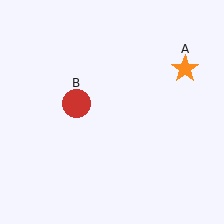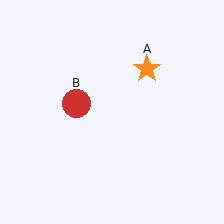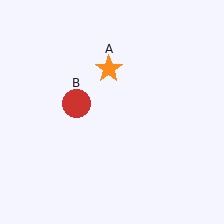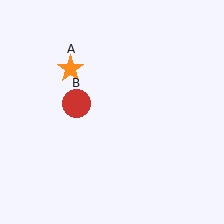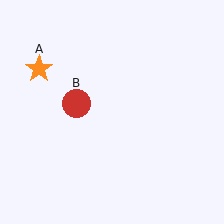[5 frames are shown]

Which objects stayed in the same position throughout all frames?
Red circle (object B) remained stationary.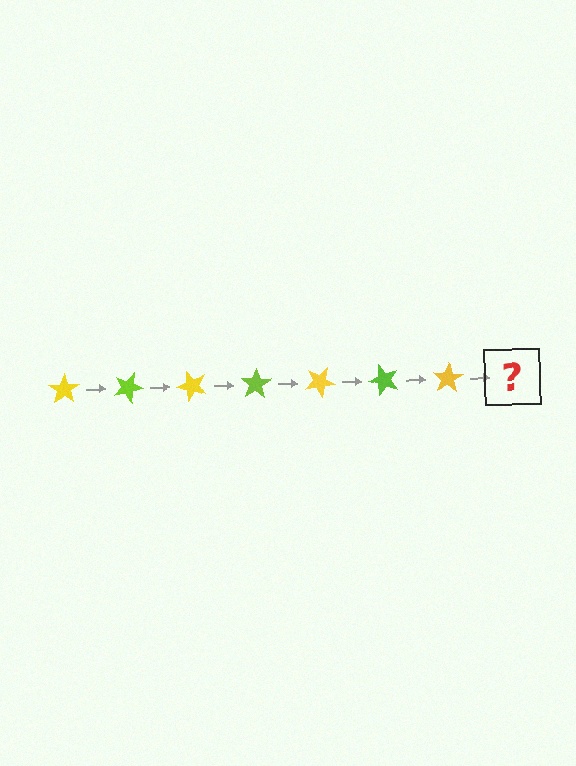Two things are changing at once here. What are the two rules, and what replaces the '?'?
The two rules are that it rotates 25 degrees each step and the color cycles through yellow and lime. The '?' should be a lime star, rotated 175 degrees from the start.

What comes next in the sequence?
The next element should be a lime star, rotated 175 degrees from the start.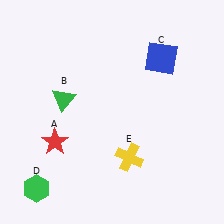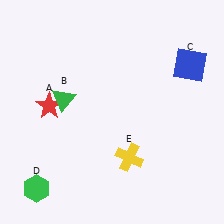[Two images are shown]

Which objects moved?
The objects that moved are: the red star (A), the blue square (C).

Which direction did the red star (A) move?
The red star (A) moved up.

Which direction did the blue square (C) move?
The blue square (C) moved right.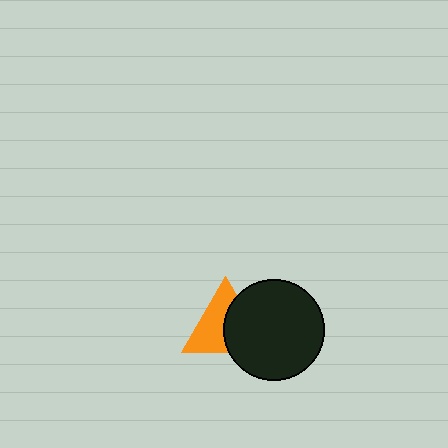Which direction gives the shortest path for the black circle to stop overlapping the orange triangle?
Moving right gives the shortest separation.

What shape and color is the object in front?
The object in front is a black circle.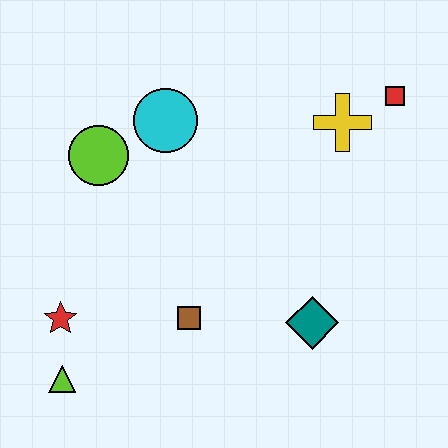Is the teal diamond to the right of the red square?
No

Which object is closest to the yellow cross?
The red square is closest to the yellow cross.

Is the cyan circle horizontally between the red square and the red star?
Yes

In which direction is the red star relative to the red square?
The red star is to the left of the red square.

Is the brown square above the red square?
No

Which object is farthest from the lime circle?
The red square is farthest from the lime circle.